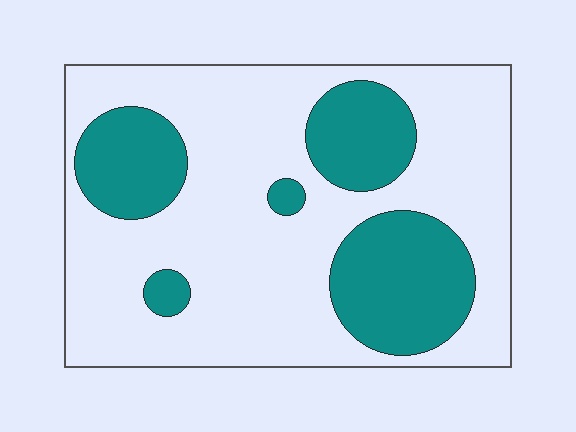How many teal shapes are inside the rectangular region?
5.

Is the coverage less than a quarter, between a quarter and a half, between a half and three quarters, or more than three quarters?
Between a quarter and a half.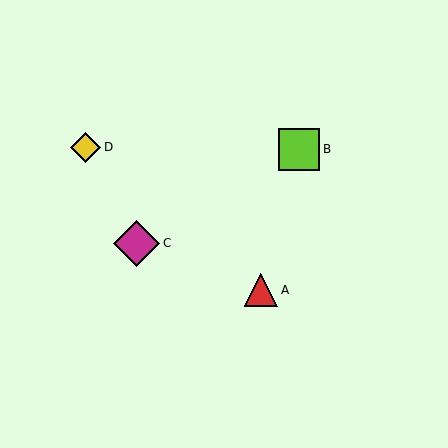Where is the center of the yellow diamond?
The center of the yellow diamond is at (86, 147).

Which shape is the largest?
The magenta diamond (labeled C) is the largest.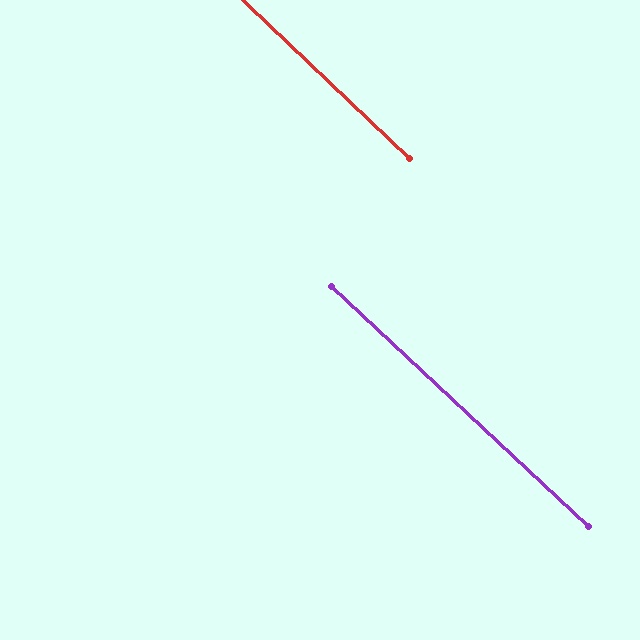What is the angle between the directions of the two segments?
Approximately 1 degree.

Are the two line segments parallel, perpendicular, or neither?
Parallel — their directions differ by only 0.6°.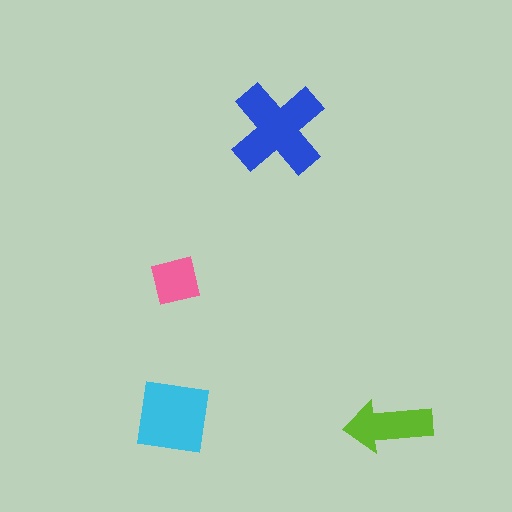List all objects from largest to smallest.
The blue cross, the cyan square, the lime arrow, the pink square.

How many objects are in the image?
There are 4 objects in the image.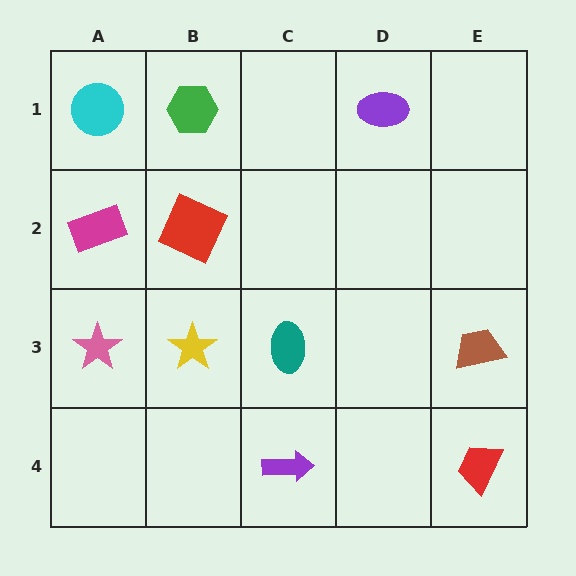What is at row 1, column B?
A green hexagon.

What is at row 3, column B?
A yellow star.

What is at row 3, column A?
A pink star.